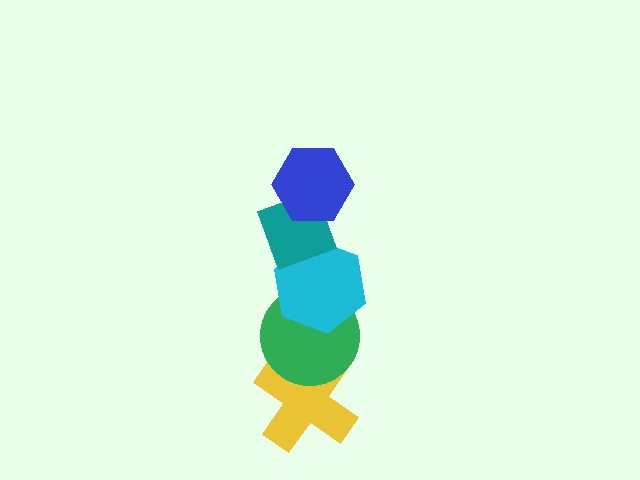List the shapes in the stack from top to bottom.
From top to bottom: the blue hexagon, the teal diamond, the cyan hexagon, the green circle, the yellow cross.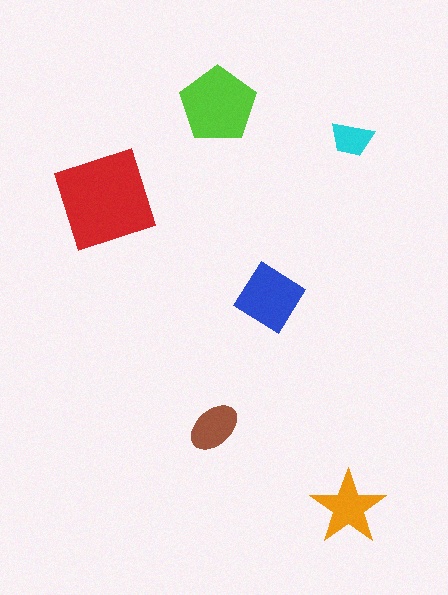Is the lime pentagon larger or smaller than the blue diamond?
Larger.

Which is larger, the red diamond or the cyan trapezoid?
The red diamond.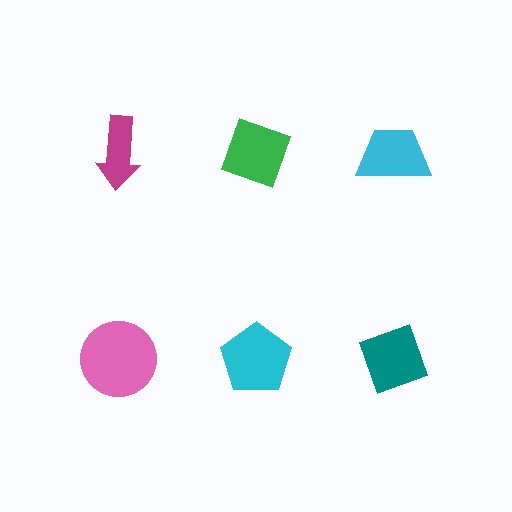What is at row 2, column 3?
A teal diamond.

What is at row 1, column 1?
A magenta arrow.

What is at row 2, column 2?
A cyan pentagon.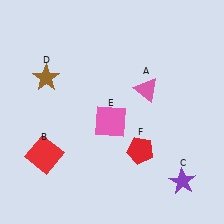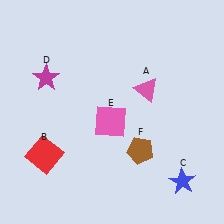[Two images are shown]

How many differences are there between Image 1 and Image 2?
There are 3 differences between the two images.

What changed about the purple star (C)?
In Image 1, C is purple. In Image 2, it changed to blue.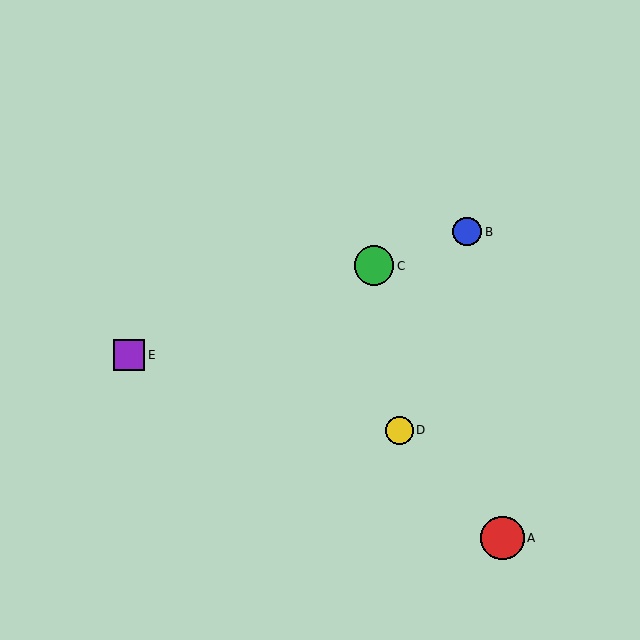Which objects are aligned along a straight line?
Objects B, C, E are aligned along a straight line.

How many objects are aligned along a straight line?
3 objects (B, C, E) are aligned along a straight line.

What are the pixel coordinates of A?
Object A is at (502, 538).